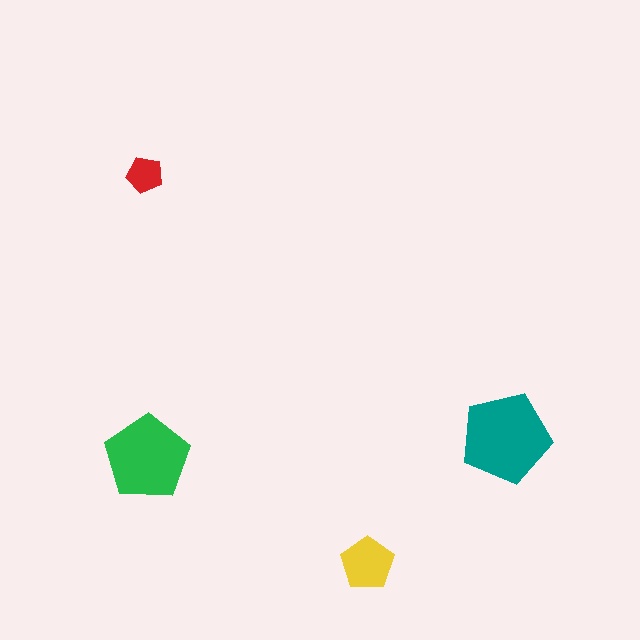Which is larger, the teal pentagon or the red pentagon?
The teal one.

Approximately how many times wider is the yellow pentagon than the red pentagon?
About 1.5 times wider.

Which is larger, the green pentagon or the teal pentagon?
The teal one.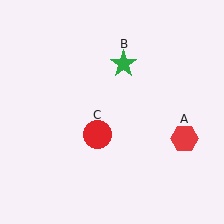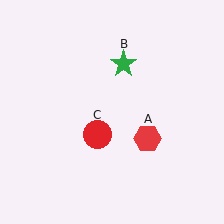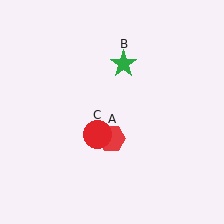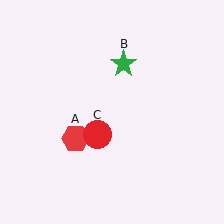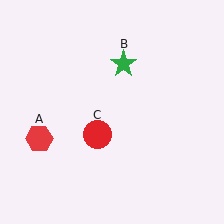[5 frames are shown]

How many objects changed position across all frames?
1 object changed position: red hexagon (object A).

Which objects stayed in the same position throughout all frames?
Green star (object B) and red circle (object C) remained stationary.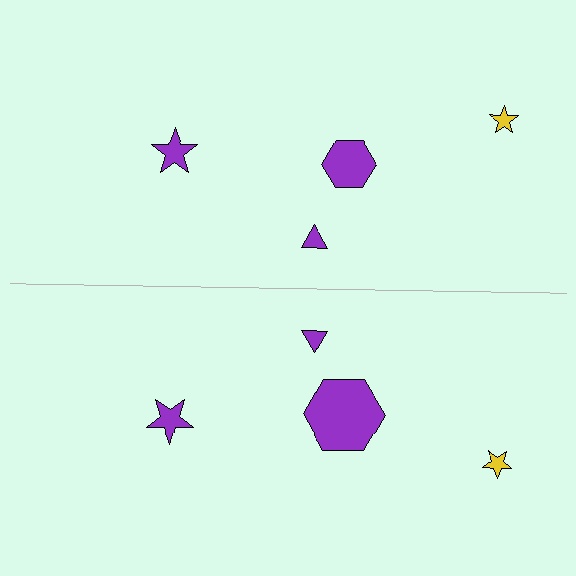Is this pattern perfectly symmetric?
No, the pattern is not perfectly symmetric. The purple hexagon on the bottom side has a different size than its mirror counterpart.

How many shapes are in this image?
There are 8 shapes in this image.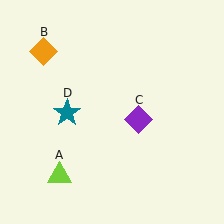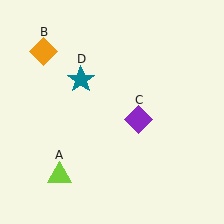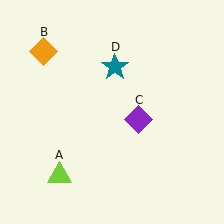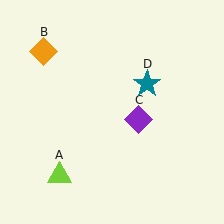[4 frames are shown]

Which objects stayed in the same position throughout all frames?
Lime triangle (object A) and orange diamond (object B) and purple diamond (object C) remained stationary.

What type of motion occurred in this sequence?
The teal star (object D) rotated clockwise around the center of the scene.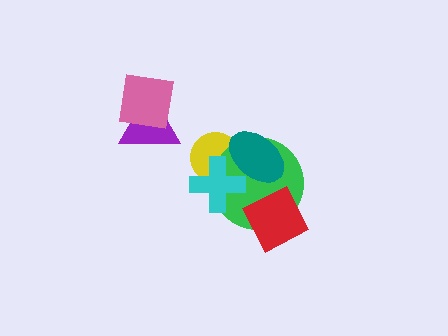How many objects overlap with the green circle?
4 objects overlap with the green circle.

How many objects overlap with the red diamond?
1 object overlaps with the red diamond.